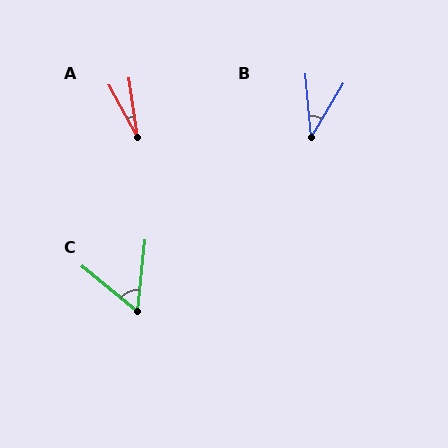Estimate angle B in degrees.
Approximately 35 degrees.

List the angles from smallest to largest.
A (20°), B (35°), C (56°).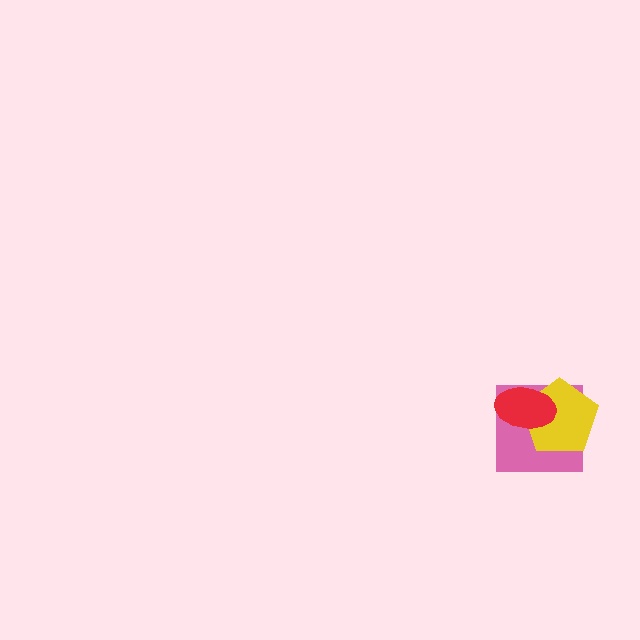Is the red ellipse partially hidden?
No, no other shape covers it.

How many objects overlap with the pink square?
2 objects overlap with the pink square.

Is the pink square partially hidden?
Yes, it is partially covered by another shape.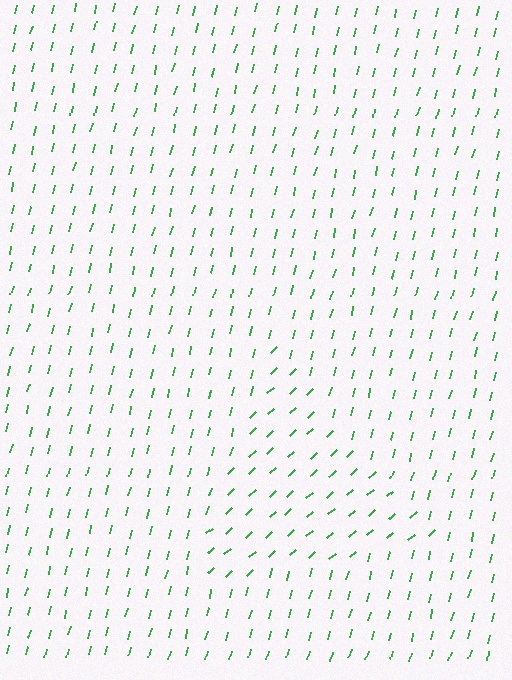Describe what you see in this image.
The image is filled with small green line segments. A triangle region in the image has lines oriented differently from the surrounding lines, creating a visible texture boundary.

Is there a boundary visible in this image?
Yes, there is a texture boundary formed by a change in line orientation.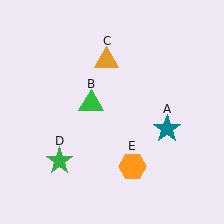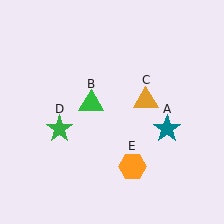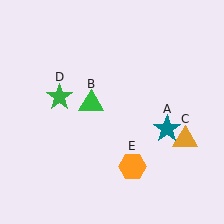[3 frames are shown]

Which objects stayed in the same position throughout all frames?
Teal star (object A) and green triangle (object B) and orange hexagon (object E) remained stationary.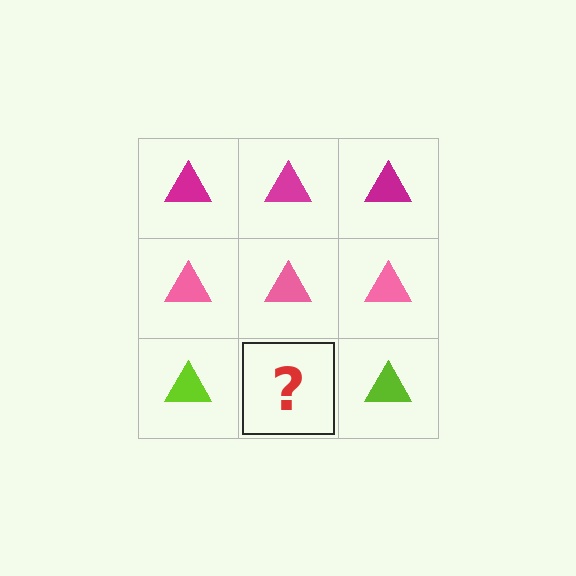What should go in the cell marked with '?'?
The missing cell should contain a lime triangle.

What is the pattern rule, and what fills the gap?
The rule is that each row has a consistent color. The gap should be filled with a lime triangle.